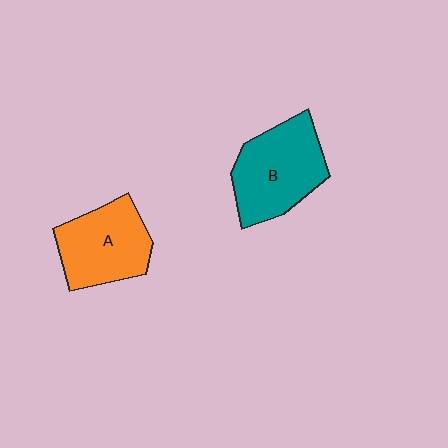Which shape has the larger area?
Shape B (teal).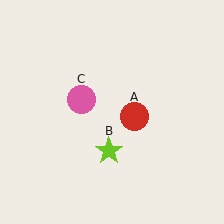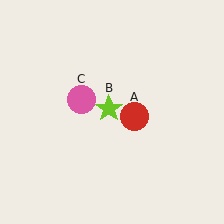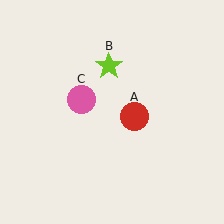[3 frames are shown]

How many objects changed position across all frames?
1 object changed position: lime star (object B).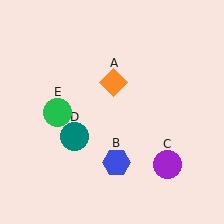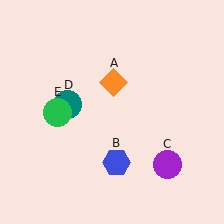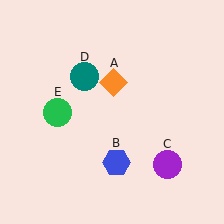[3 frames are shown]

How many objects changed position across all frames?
1 object changed position: teal circle (object D).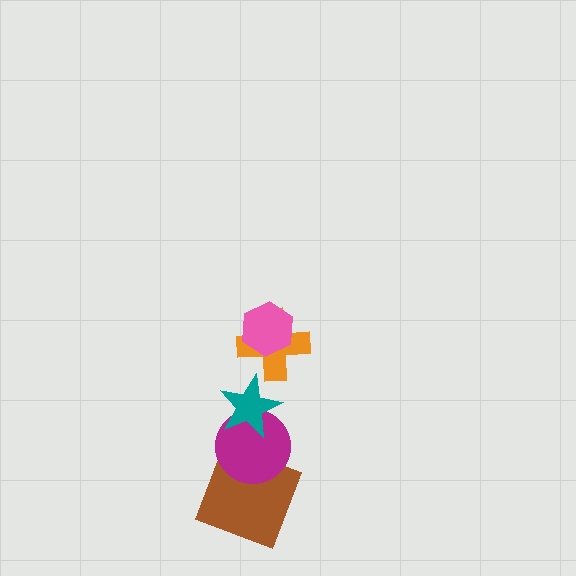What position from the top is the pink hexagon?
The pink hexagon is 1st from the top.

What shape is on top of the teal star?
The orange cross is on top of the teal star.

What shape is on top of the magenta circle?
The teal star is on top of the magenta circle.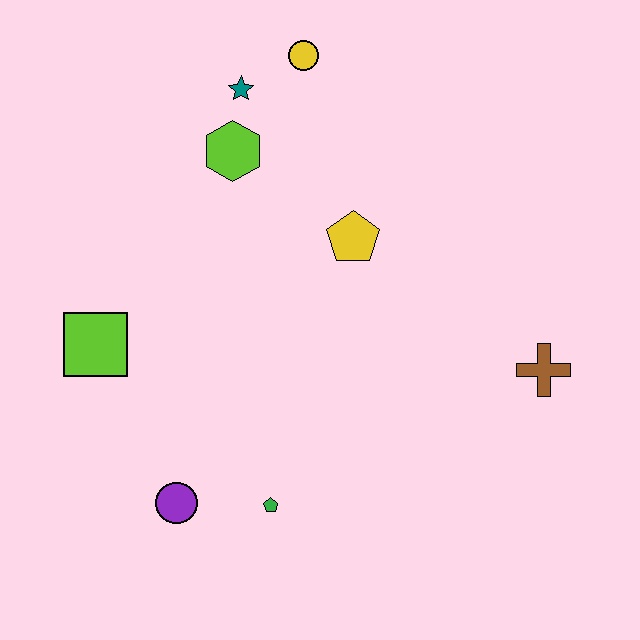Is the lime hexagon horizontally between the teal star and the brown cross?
No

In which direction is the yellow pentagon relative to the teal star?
The yellow pentagon is below the teal star.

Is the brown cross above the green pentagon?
Yes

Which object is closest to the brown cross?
The yellow pentagon is closest to the brown cross.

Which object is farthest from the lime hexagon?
The brown cross is farthest from the lime hexagon.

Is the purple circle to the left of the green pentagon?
Yes